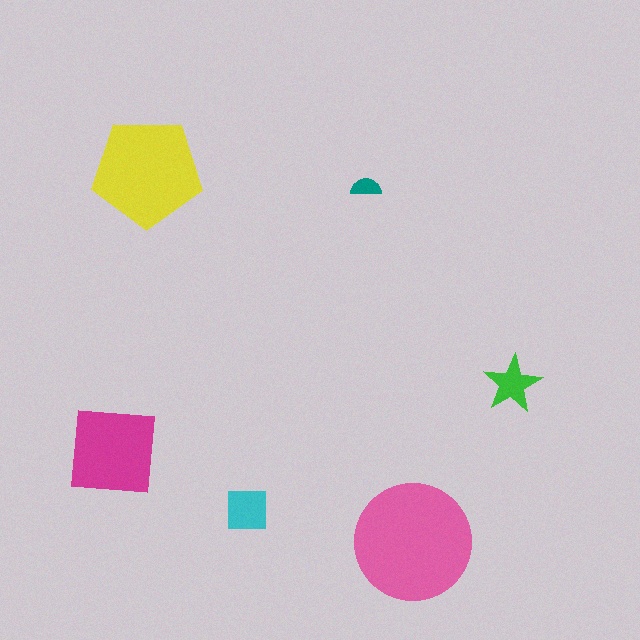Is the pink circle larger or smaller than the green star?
Larger.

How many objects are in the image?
There are 6 objects in the image.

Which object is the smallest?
The teal semicircle.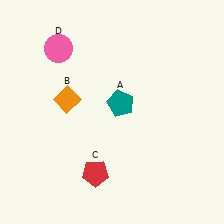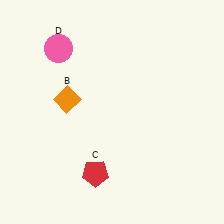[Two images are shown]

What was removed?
The teal pentagon (A) was removed in Image 2.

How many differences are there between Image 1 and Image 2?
There is 1 difference between the two images.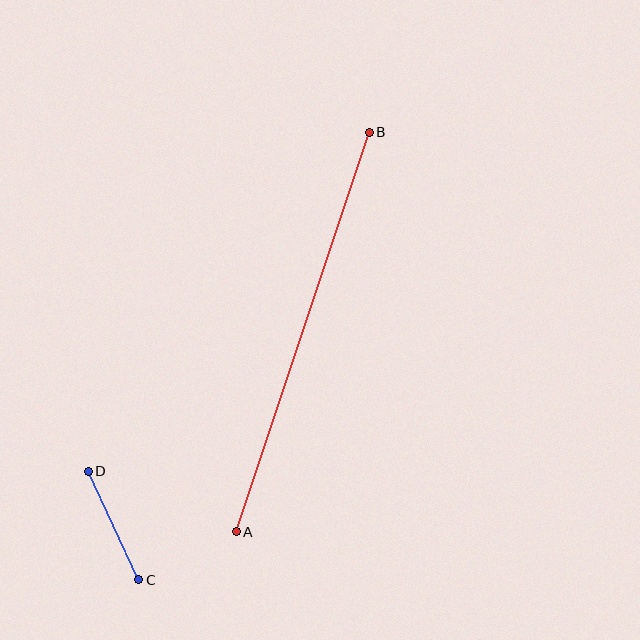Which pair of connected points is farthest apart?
Points A and B are farthest apart.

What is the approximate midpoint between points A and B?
The midpoint is at approximately (303, 332) pixels.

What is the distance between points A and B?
The distance is approximately 421 pixels.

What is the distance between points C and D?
The distance is approximately 120 pixels.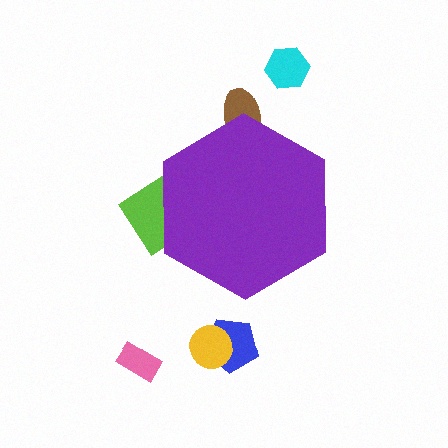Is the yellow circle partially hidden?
No, the yellow circle is fully visible.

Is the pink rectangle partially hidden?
No, the pink rectangle is fully visible.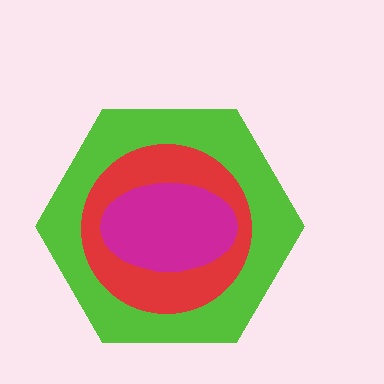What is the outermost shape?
The lime hexagon.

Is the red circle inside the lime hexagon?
Yes.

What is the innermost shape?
The magenta ellipse.